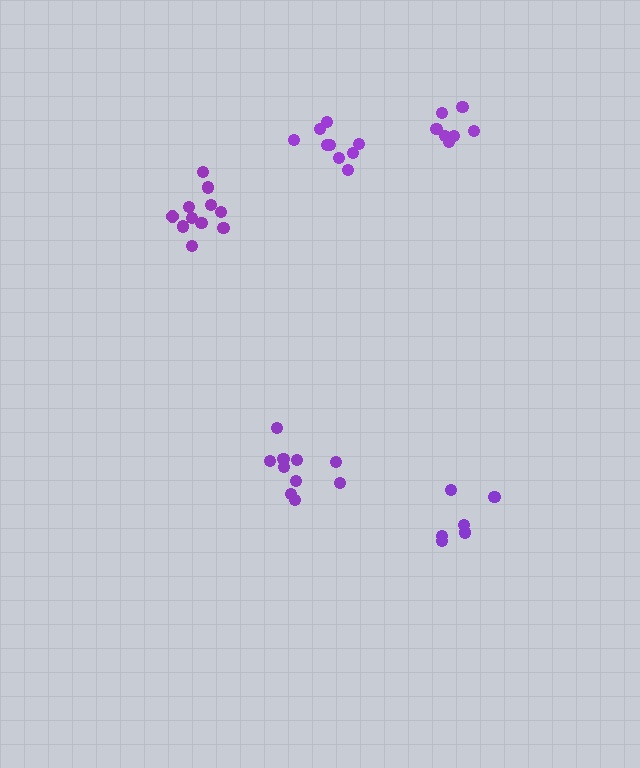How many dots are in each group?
Group 1: 9 dots, Group 2: 7 dots, Group 3: 11 dots, Group 4: 6 dots, Group 5: 10 dots (43 total).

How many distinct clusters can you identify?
There are 5 distinct clusters.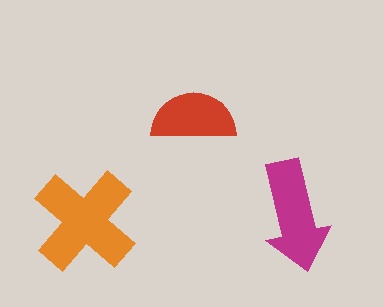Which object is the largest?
The orange cross.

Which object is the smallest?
The red semicircle.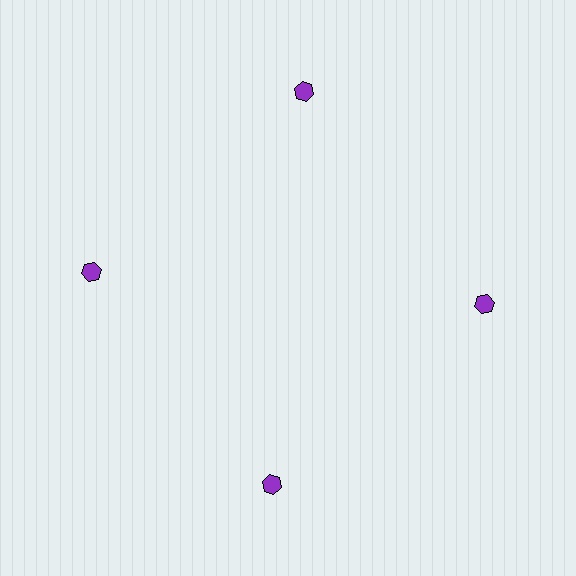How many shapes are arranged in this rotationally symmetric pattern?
There are 4 shapes, arranged in 4 groups of 1.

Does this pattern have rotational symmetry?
Yes, this pattern has 4-fold rotational symmetry. It looks the same after rotating 90 degrees around the center.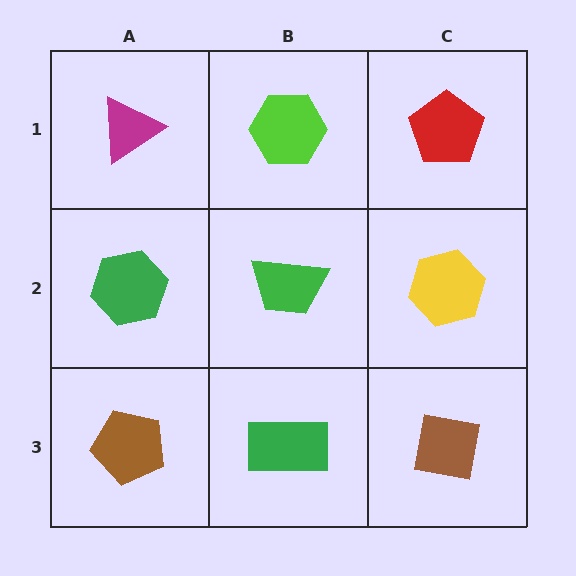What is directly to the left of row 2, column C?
A green trapezoid.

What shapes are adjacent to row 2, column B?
A lime hexagon (row 1, column B), a green rectangle (row 3, column B), a green hexagon (row 2, column A), a yellow hexagon (row 2, column C).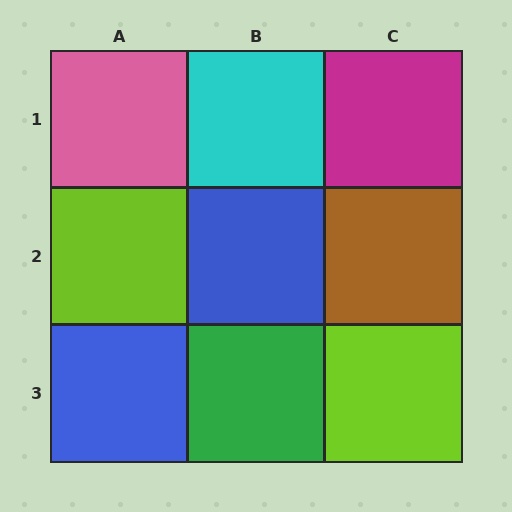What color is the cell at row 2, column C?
Brown.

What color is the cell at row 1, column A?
Pink.